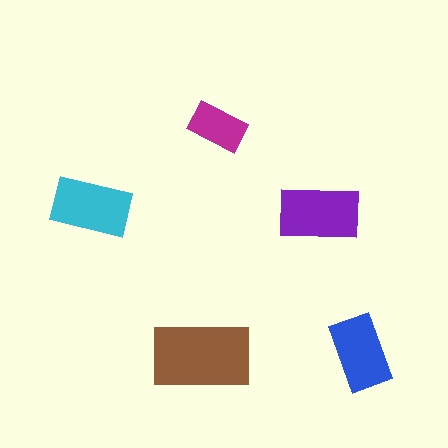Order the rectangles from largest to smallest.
the brown one, the purple one, the cyan one, the blue one, the magenta one.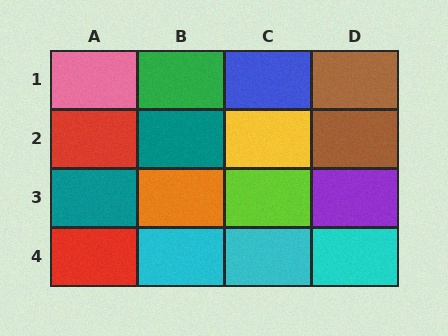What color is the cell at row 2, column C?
Yellow.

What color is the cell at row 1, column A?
Pink.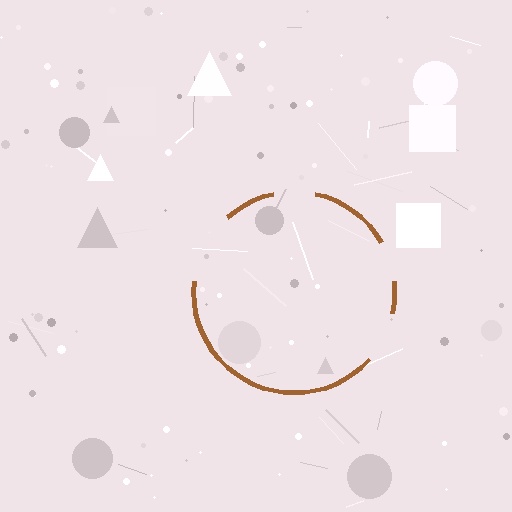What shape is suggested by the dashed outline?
The dashed outline suggests a circle.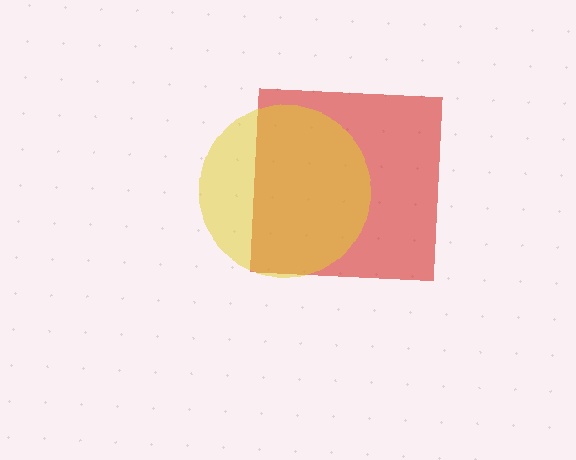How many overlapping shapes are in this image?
There are 2 overlapping shapes in the image.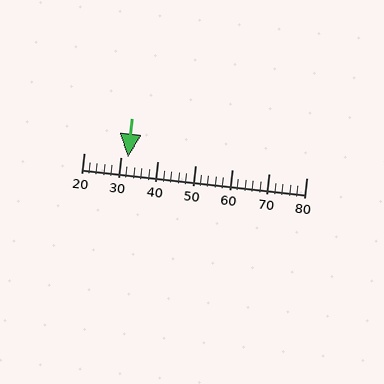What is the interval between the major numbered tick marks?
The major tick marks are spaced 10 units apart.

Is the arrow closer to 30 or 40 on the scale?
The arrow is closer to 30.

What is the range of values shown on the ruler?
The ruler shows values from 20 to 80.